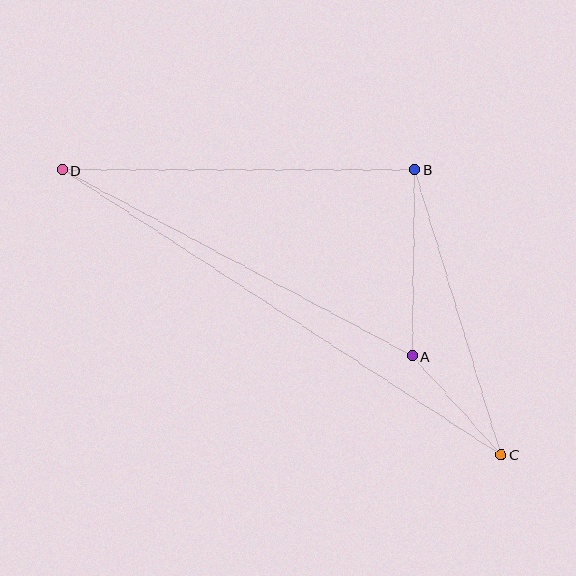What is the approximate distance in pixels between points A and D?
The distance between A and D is approximately 396 pixels.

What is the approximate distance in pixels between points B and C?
The distance between B and C is approximately 298 pixels.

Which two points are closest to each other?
Points A and C are closest to each other.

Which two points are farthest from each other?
Points C and D are farthest from each other.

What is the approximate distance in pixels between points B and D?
The distance between B and D is approximately 353 pixels.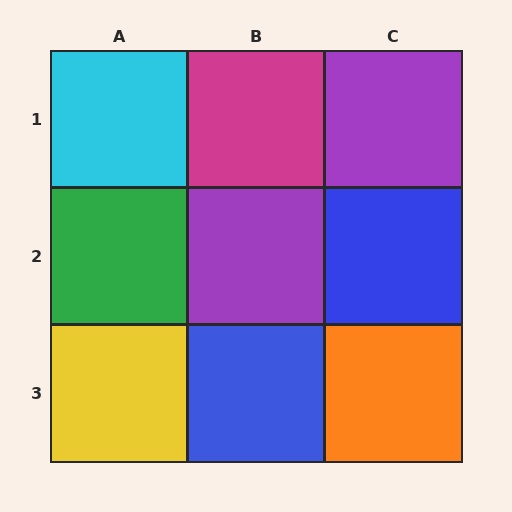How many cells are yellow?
1 cell is yellow.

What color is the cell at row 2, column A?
Green.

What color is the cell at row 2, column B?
Purple.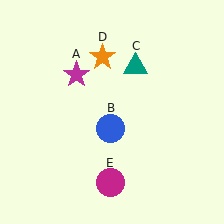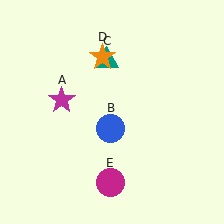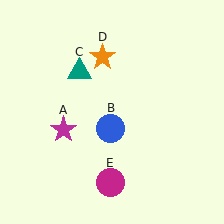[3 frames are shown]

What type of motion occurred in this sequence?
The magenta star (object A), teal triangle (object C) rotated counterclockwise around the center of the scene.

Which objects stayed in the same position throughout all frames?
Blue circle (object B) and orange star (object D) and magenta circle (object E) remained stationary.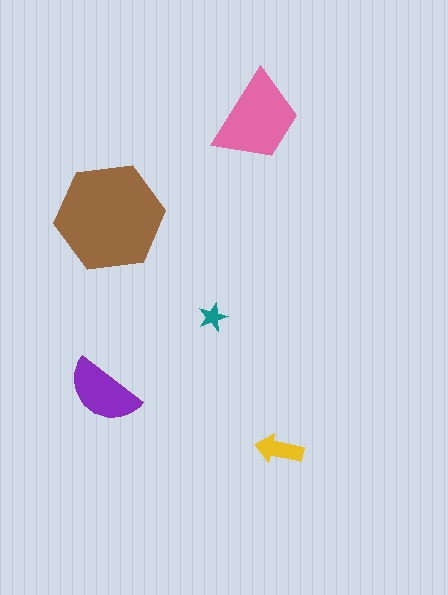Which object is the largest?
The brown hexagon.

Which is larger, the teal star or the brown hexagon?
The brown hexagon.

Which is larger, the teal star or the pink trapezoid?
The pink trapezoid.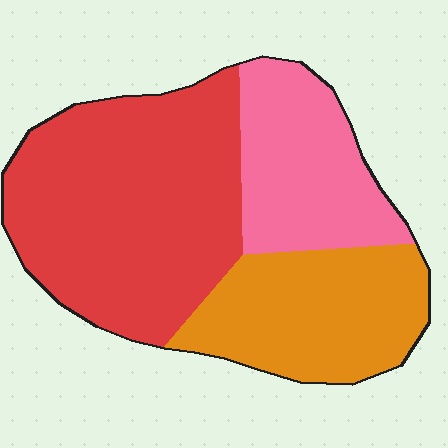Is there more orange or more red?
Red.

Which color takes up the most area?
Red, at roughly 50%.